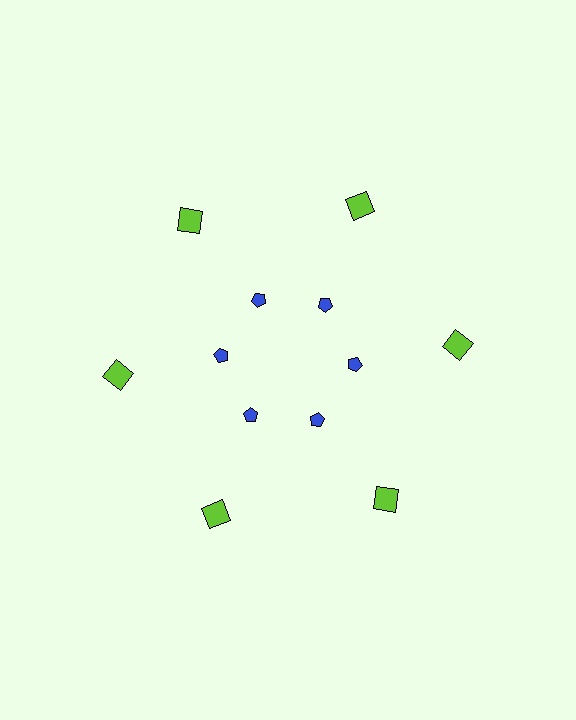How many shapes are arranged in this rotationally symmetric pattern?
There are 12 shapes, arranged in 6 groups of 2.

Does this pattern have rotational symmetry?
Yes, this pattern has 6-fold rotational symmetry. It looks the same after rotating 60 degrees around the center.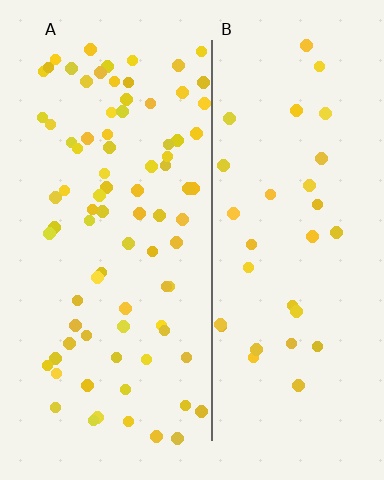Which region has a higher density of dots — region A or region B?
A (the left).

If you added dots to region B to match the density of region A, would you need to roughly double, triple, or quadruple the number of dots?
Approximately triple.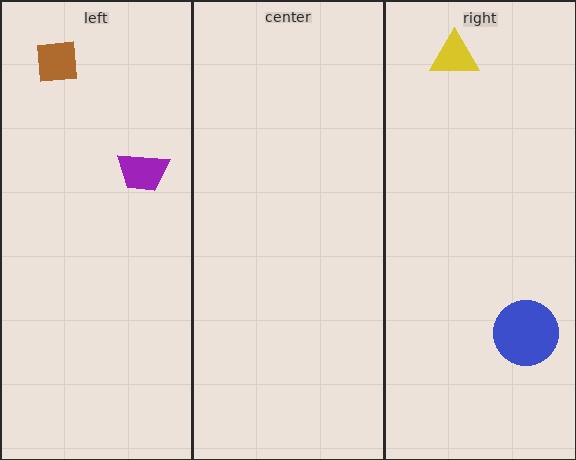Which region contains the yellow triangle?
The right region.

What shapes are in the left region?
The brown square, the purple trapezoid.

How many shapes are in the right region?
2.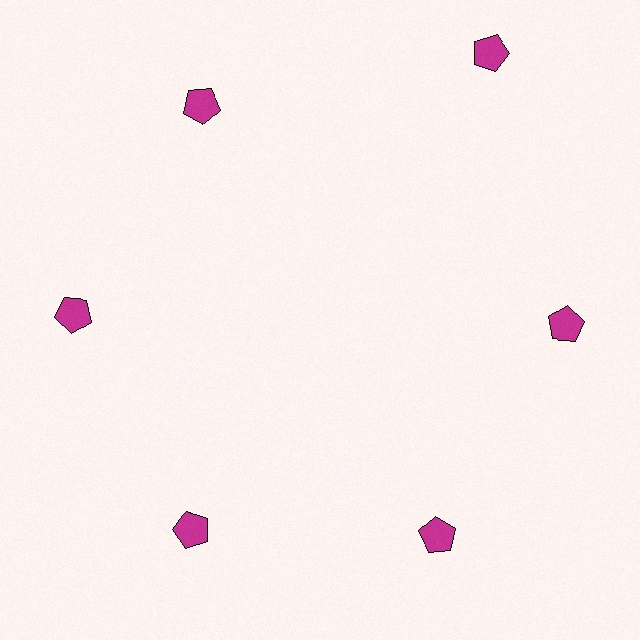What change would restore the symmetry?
The symmetry would be restored by moving it inward, back onto the ring so that all 6 pentagons sit at equal angles and equal distance from the center.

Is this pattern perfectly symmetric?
No. The 6 magenta pentagons are arranged in a ring, but one element near the 1 o'clock position is pushed outward from the center, breaking the 6-fold rotational symmetry.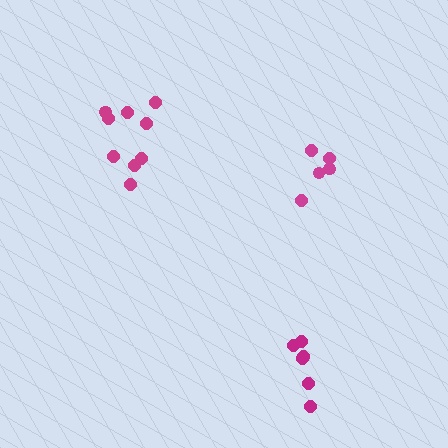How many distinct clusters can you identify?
There are 3 distinct clusters.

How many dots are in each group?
Group 1: 6 dots, Group 2: 9 dots, Group 3: 5 dots (20 total).